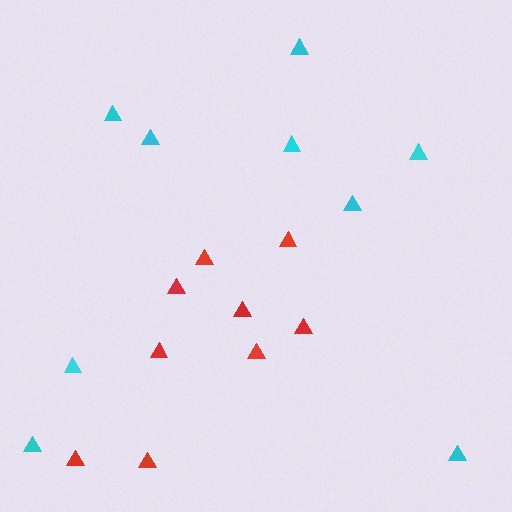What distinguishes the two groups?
There are 2 groups: one group of cyan triangles (9) and one group of red triangles (9).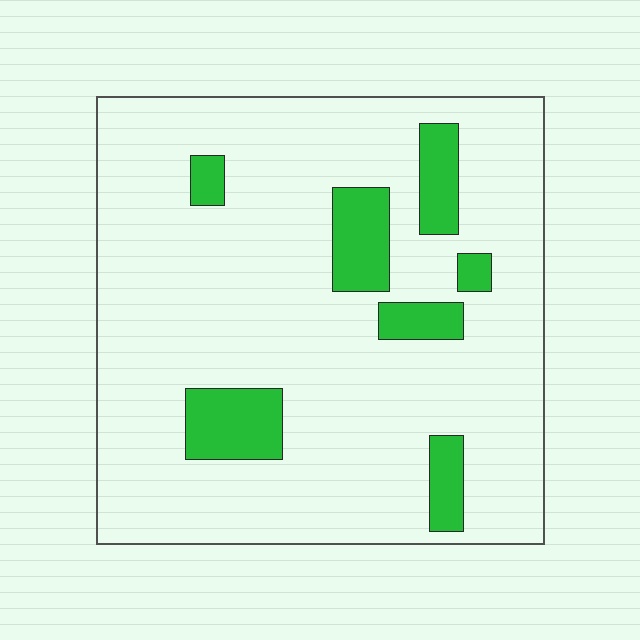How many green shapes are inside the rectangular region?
7.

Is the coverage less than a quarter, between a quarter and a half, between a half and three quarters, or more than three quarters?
Less than a quarter.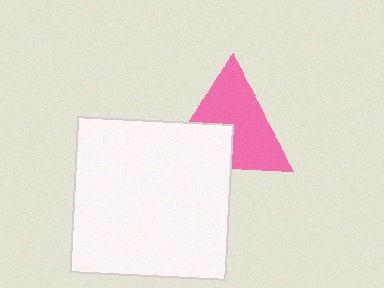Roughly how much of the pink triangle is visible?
Most of it is visible (roughly 65%).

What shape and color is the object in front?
The object in front is a white square.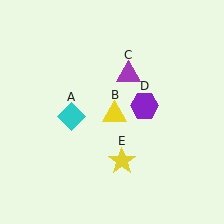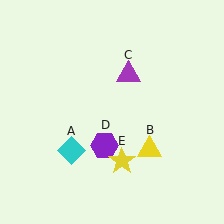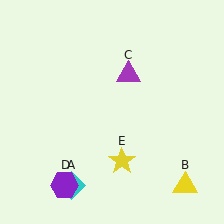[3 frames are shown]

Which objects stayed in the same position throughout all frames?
Purple triangle (object C) and yellow star (object E) remained stationary.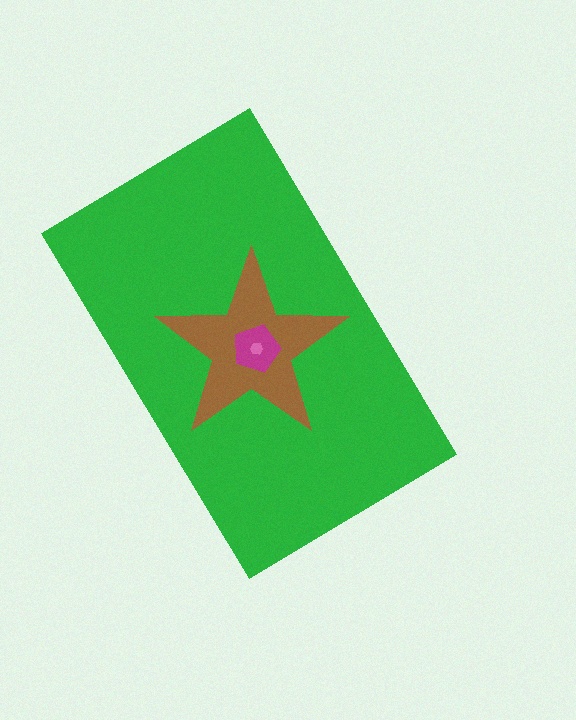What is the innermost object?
The pink hexagon.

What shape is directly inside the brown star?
The magenta pentagon.